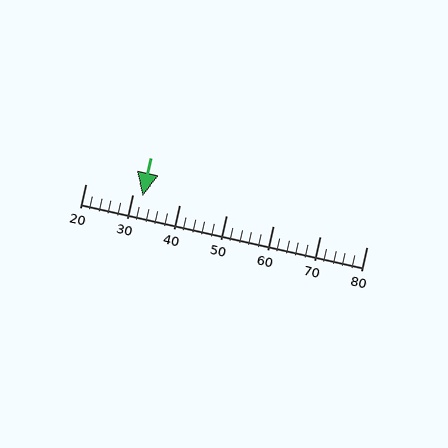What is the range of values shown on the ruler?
The ruler shows values from 20 to 80.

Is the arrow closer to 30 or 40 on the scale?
The arrow is closer to 30.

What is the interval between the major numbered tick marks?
The major tick marks are spaced 10 units apart.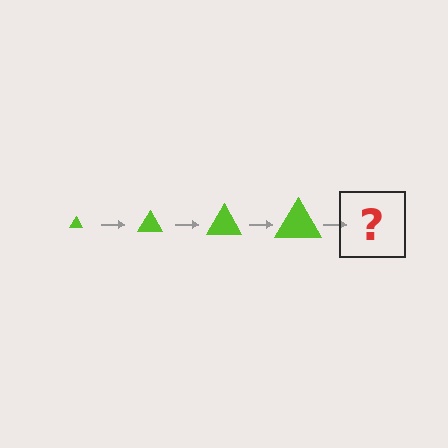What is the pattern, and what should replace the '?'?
The pattern is that the triangle gets progressively larger each step. The '?' should be a lime triangle, larger than the previous one.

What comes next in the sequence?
The next element should be a lime triangle, larger than the previous one.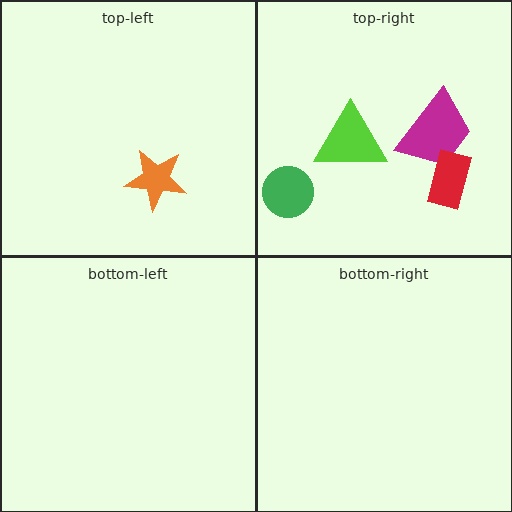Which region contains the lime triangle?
The top-right region.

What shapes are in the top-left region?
The orange star.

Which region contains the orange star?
The top-left region.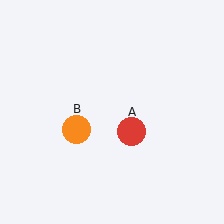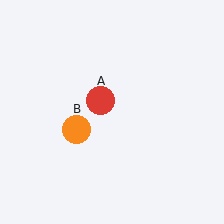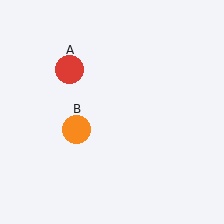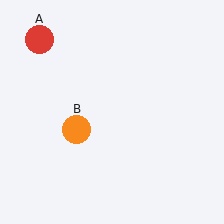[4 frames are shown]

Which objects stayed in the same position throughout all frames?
Orange circle (object B) remained stationary.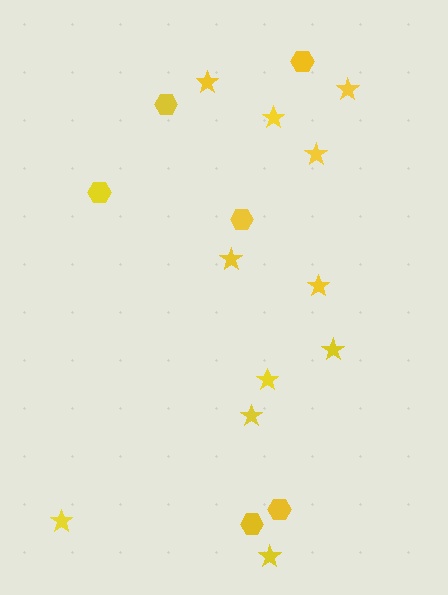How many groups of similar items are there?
There are 2 groups: one group of hexagons (6) and one group of stars (11).